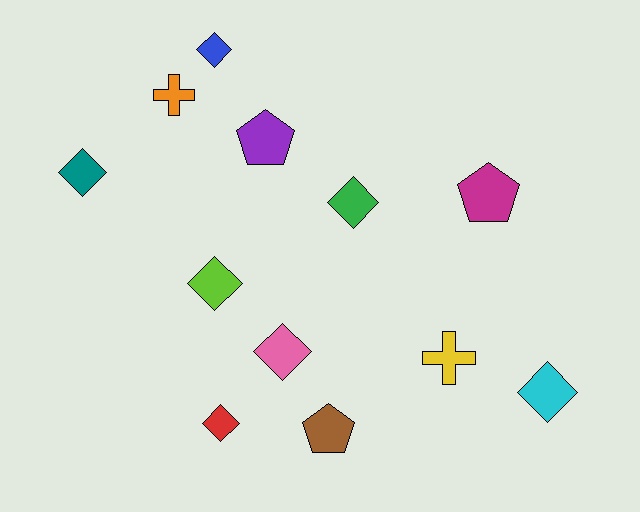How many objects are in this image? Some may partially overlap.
There are 12 objects.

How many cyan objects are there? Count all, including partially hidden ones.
There is 1 cyan object.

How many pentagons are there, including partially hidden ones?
There are 3 pentagons.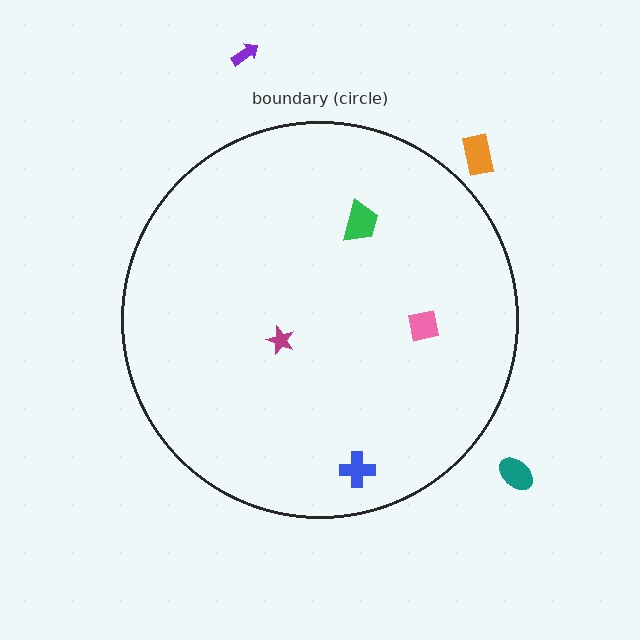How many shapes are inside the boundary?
4 inside, 3 outside.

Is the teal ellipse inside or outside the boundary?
Outside.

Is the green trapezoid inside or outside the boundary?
Inside.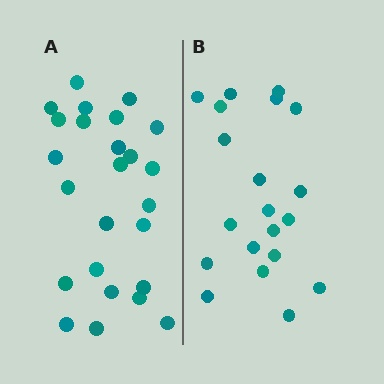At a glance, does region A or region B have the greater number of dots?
Region A (the left region) has more dots.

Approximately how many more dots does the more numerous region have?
Region A has about 5 more dots than region B.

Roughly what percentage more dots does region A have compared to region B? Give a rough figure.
About 25% more.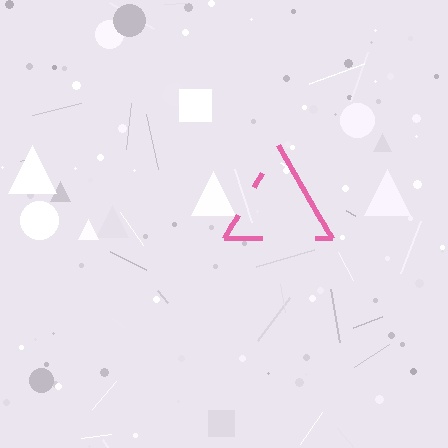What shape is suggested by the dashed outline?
The dashed outline suggests a triangle.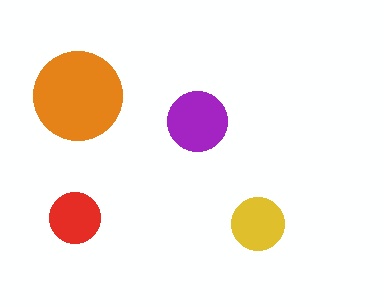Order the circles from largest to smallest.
the orange one, the purple one, the yellow one, the red one.